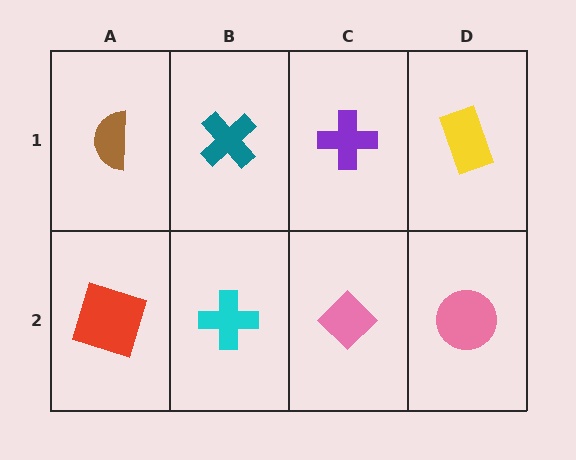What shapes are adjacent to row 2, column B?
A teal cross (row 1, column B), a red square (row 2, column A), a pink diamond (row 2, column C).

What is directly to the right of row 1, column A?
A teal cross.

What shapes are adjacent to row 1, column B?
A cyan cross (row 2, column B), a brown semicircle (row 1, column A), a purple cross (row 1, column C).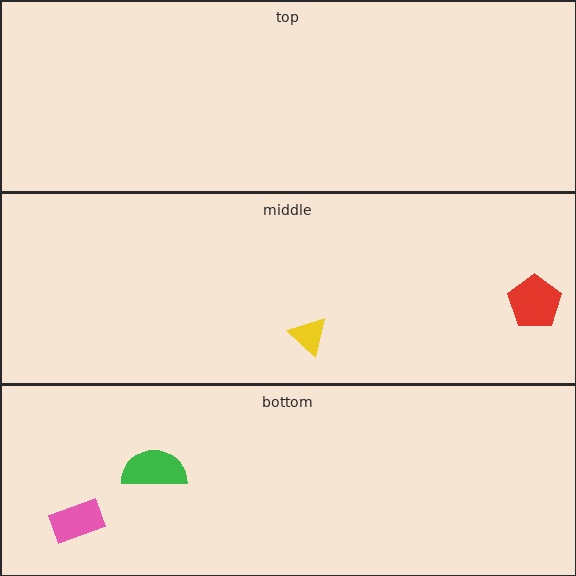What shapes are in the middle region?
The yellow triangle, the red pentagon.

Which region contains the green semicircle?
The bottom region.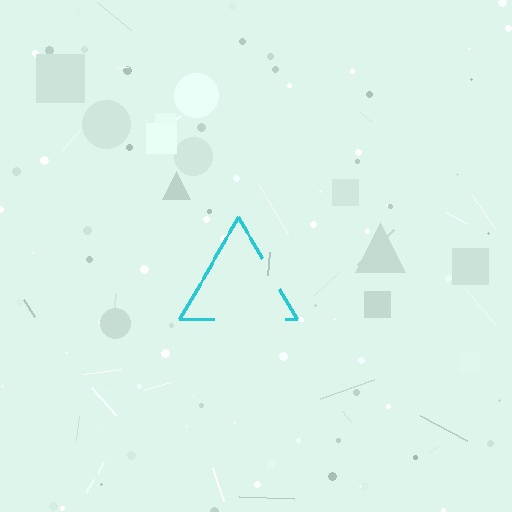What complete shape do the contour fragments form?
The contour fragments form a triangle.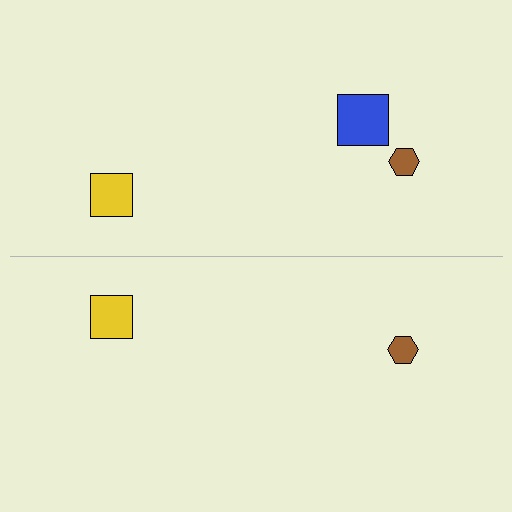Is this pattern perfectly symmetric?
No, the pattern is not perfectly symmetric. A blue square is missing from the bottom side.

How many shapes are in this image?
There are 5 shapes in this image.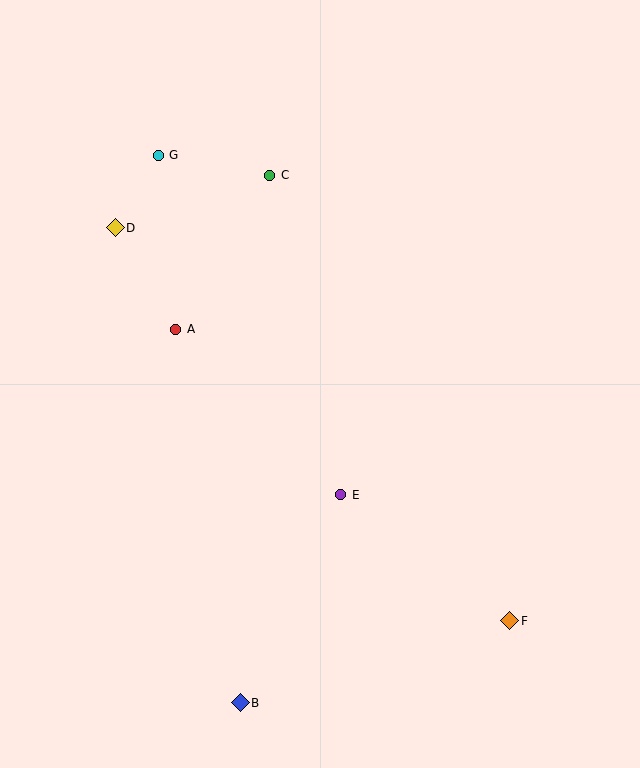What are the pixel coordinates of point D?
Point D is at (115, 228).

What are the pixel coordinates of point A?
Point A is at (176, 329).